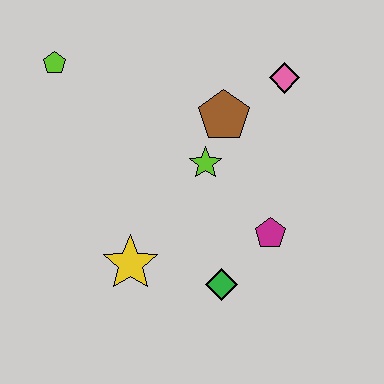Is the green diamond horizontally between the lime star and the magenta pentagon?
Yes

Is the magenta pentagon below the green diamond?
No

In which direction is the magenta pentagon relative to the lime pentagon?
The magenta pentagon is to the right of the lime pentagon.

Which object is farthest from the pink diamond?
The yellow star is farthest from the pink diamond.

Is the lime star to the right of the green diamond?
No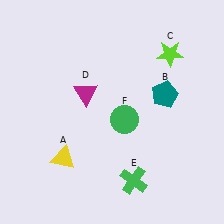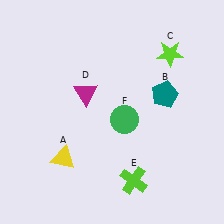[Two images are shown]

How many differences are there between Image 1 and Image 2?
There is 1 difference between the two images.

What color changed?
The cross (E) changed from green in Image 1 to lime in Image 2.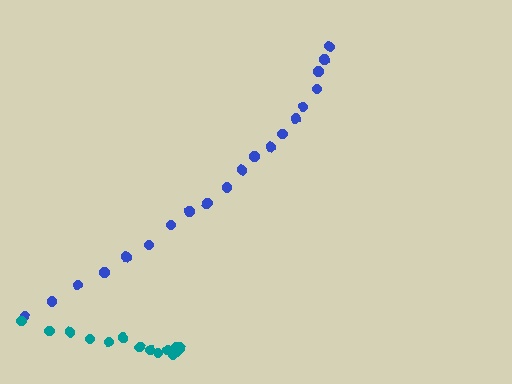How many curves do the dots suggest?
There are 2 distinct paths.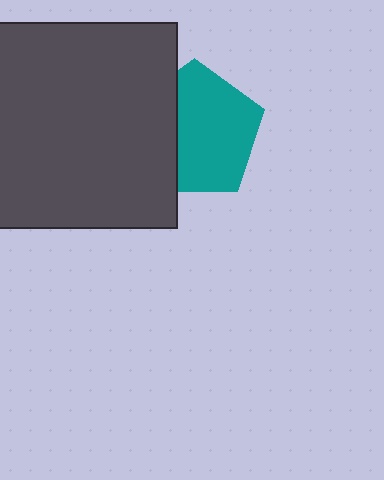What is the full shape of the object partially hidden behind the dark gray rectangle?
The partially hidden object is a teal pentagon.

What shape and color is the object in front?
The object in front is a dark gray rectangle.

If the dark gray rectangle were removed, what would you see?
You would see the complete teal pentagon.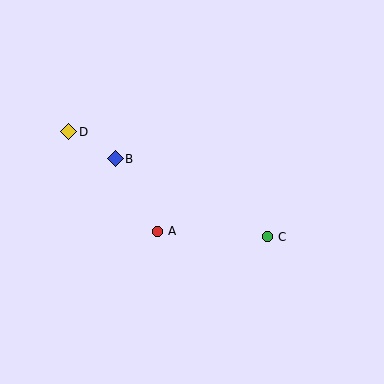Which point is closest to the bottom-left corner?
Point A is closest to the bottom-left corner.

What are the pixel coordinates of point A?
Point A is at (158, 231).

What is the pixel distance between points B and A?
The distance between B and A is 84 pixels.